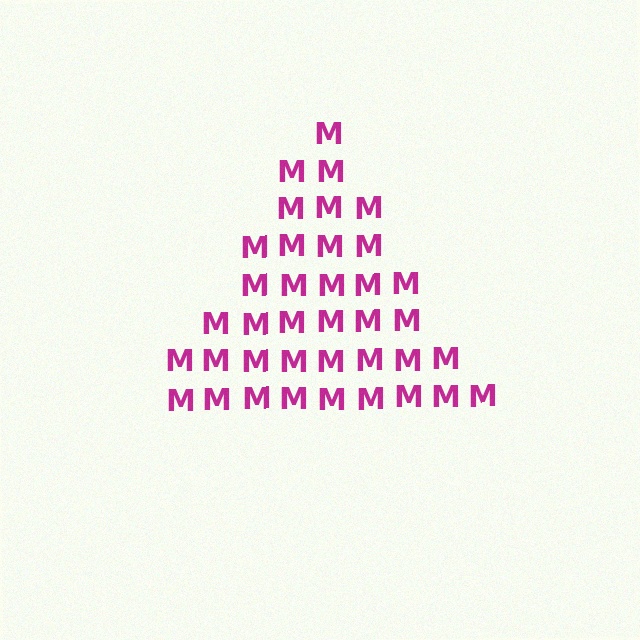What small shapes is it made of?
It is made of small letter M's.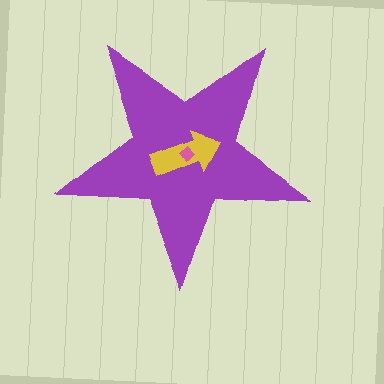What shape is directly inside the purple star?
The yellow arrow.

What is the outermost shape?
The purple star.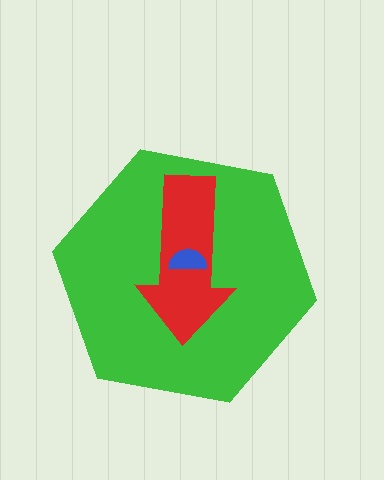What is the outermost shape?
The green hexagon.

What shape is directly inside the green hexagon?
The red arrow.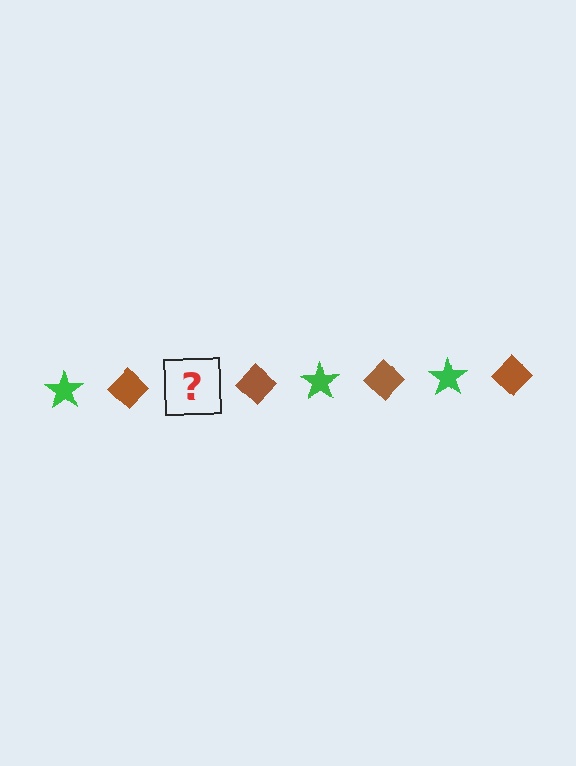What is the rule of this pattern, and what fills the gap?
The rule is that the pattern alternates between green star and brown diamond. The gap should be filled with a green star.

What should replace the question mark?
The question mark should be replaced with a green star.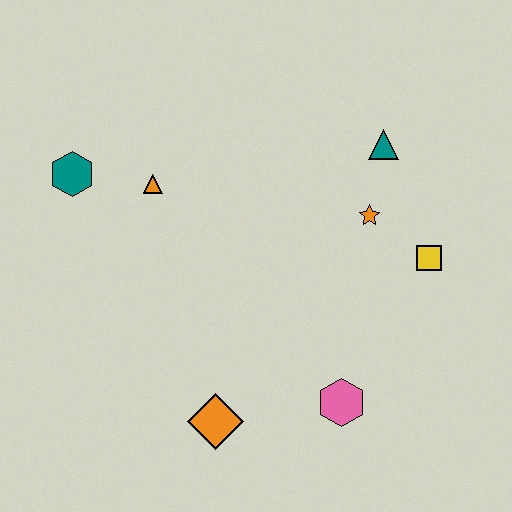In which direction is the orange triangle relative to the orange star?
The orange triangle is to the left of the orange star.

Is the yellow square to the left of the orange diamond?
No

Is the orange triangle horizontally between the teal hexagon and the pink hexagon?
Yes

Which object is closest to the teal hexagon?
The orange triangle is closest to the teal hexagon.